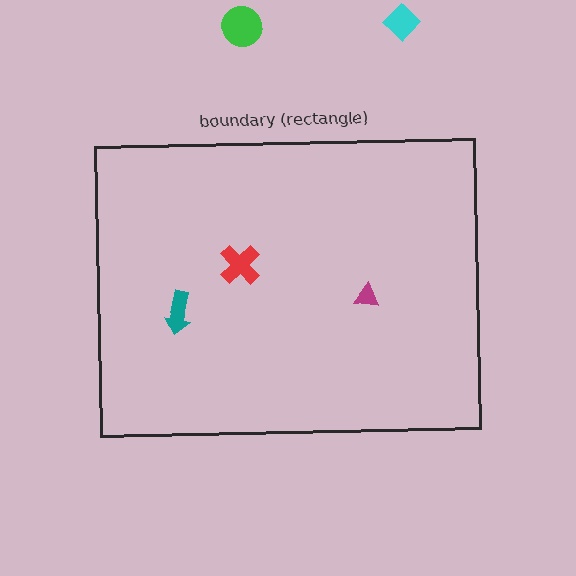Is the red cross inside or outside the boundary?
Inside.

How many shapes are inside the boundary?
3 inside, 2 outside.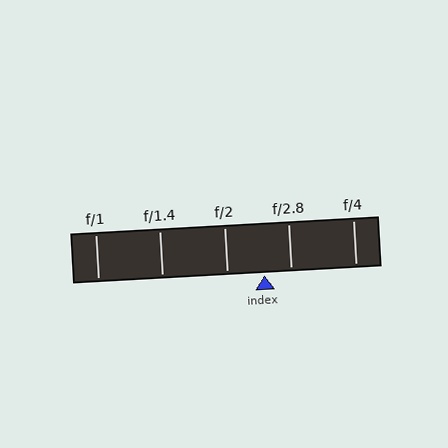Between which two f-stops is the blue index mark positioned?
The index mark is between f/2 and f/2.8.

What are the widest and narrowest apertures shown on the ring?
The widest aperture shown is f/1 and the narrowest is f/4.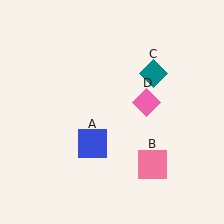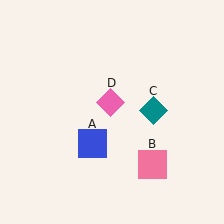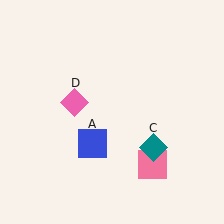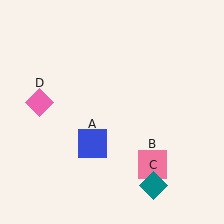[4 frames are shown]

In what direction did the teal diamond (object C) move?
The teal diamond (object C) moved down.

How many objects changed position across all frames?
2 objects changed position: teal diamond (object C), pink diamond (object D).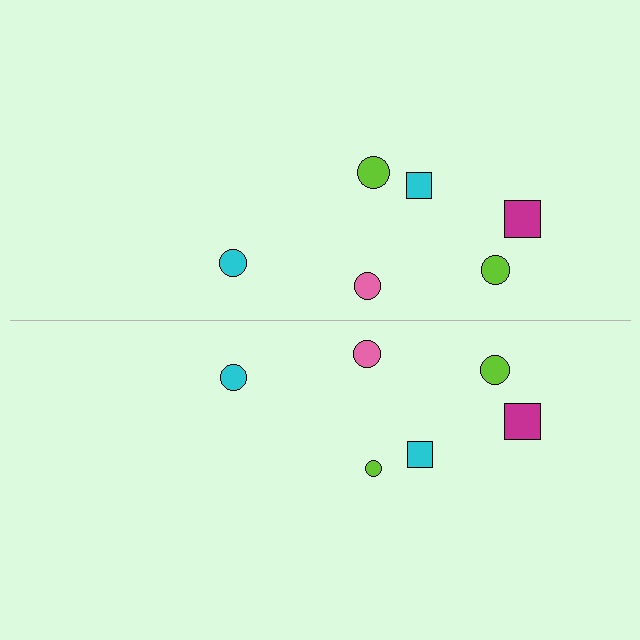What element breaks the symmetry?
The lime circle on the bottom side has a different size than its mirror counterpart.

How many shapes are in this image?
There are 12 shapes in this image.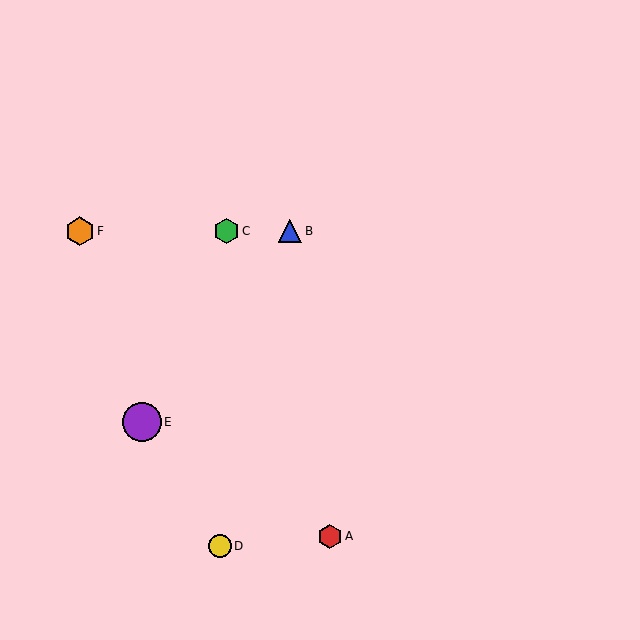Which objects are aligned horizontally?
Objects B, C, F are aligned horizontally.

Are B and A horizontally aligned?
No, B is at y≈231 and A is at y≈536.